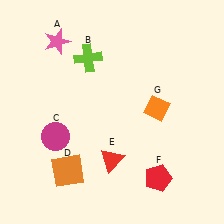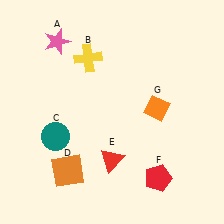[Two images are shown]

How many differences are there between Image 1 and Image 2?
There are 2 differences between the two images.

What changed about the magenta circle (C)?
In Image 1, C is magenta. In Image 2, it changed to teal.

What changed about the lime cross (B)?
In Image 1, B is lime. In Image 2, it changed to yellow.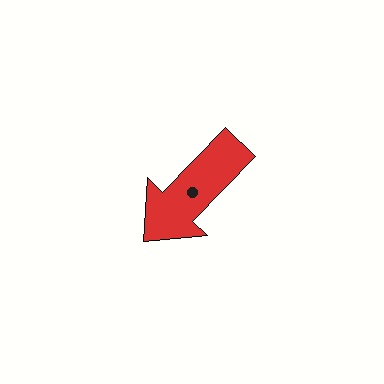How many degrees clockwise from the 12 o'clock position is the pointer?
Approximately 224 degrees.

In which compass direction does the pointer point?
Southwest.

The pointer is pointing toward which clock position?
Roughly 7 o'clock.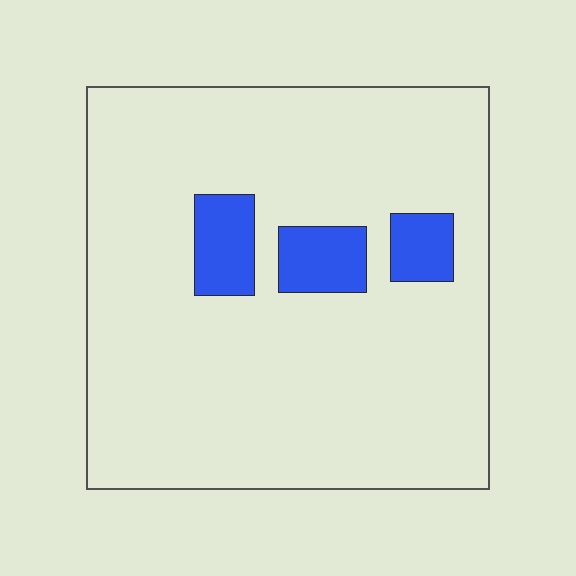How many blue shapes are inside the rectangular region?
3.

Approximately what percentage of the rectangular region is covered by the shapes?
Approximately 10%.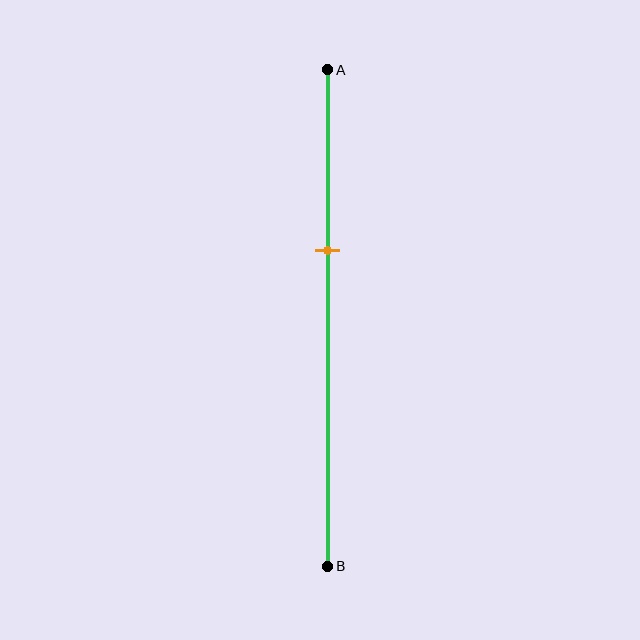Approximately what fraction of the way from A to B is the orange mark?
The orange mark is approximately 35% of the way from A to B.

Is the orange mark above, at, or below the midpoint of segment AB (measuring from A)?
The orange mark is above the midpoint of segment AB.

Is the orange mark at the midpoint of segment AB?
No, the mark is at about 35% from A, not at the 50% midpoint.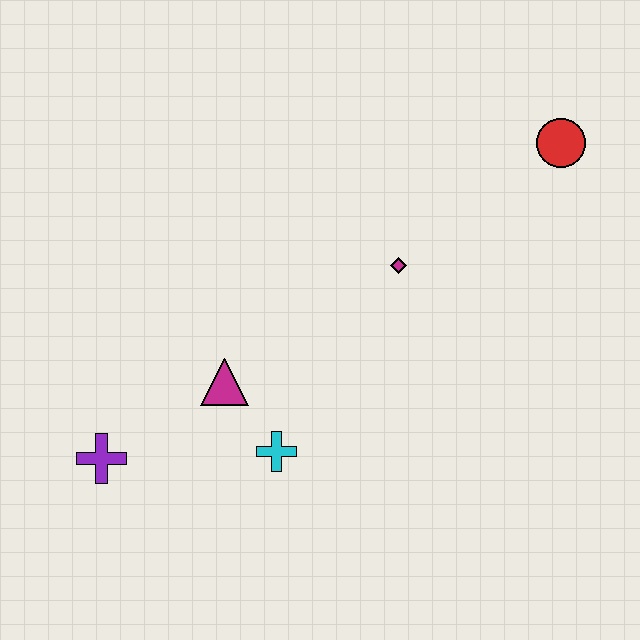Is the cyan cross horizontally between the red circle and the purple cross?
Yes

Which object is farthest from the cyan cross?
The red circle is farthest from the cyan cross.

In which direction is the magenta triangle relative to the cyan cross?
The magenta triangle is above the cyan cross.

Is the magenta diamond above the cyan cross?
Yes